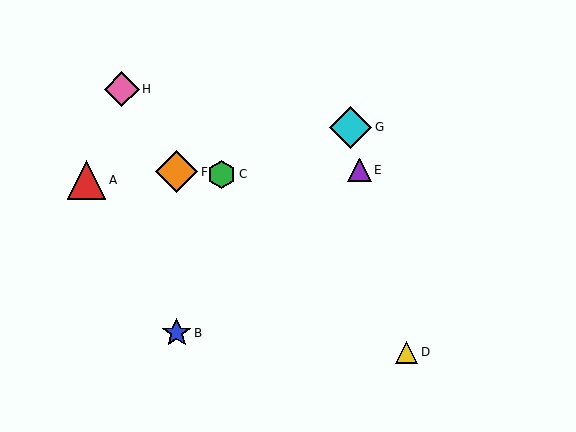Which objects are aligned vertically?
Objects B, F are aligned vertically.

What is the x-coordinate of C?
Object C is at x≈222.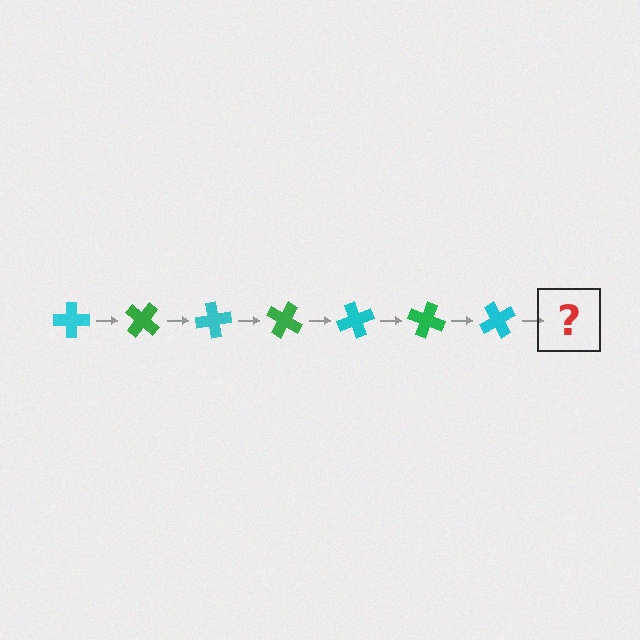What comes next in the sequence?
The next element should be a green cross, rotated 280 degrees from the start.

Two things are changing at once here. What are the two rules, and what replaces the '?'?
The two rules are that it rotates 40 degrees each step and the color cycles through cyan and green. The '?' should be a green cross, rotated 280 degrees from the start.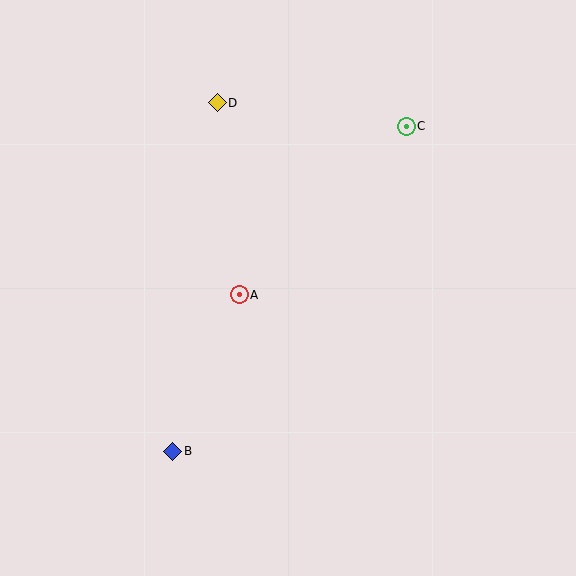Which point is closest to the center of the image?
Point A at (239, 295) is closest to the center.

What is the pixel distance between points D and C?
The distance between D and C is 190 pixels.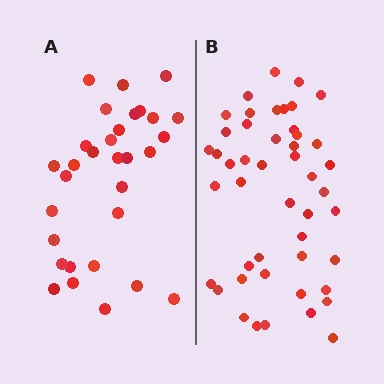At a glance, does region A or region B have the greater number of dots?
Region B (the right region) has more dots.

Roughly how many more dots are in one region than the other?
Region B has approximately 15 more dots than region A.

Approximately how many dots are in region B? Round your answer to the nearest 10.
About 50 dots. (The exact count is 47, which rounds to 50.)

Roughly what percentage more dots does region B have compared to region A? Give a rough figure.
About 50% more.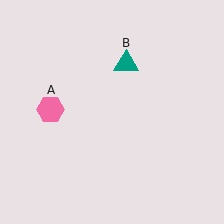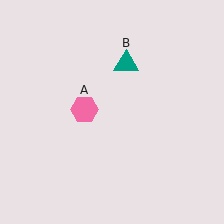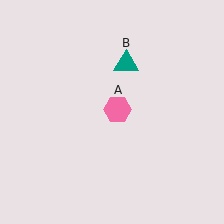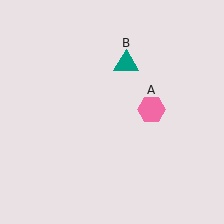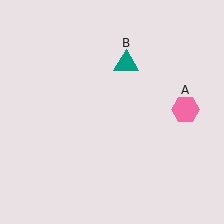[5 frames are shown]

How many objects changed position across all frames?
1 object changed position: pink hexagon (object A).